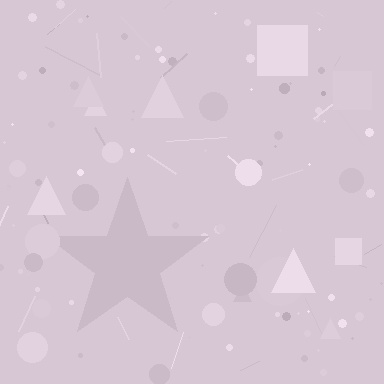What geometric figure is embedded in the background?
A star is embedded in the background.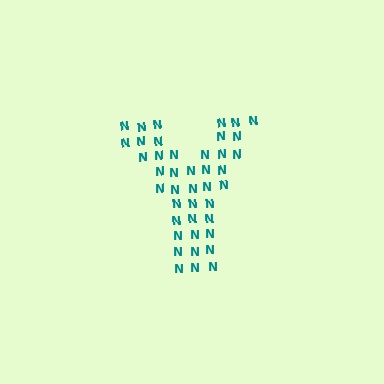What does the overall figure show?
The overall figure shows the letter Y.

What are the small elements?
The small elements are letter N's.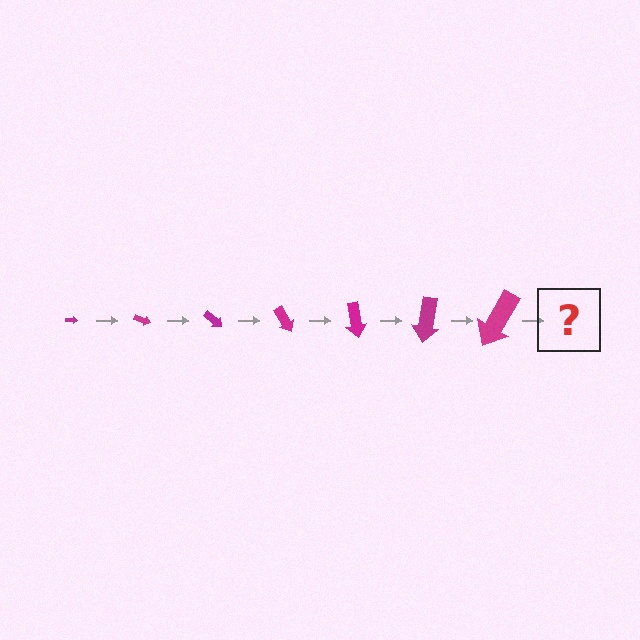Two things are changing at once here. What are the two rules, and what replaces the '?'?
The two rules are that the arrow grows larger each step and it rotates 20 degrees each step. The '?' should be an arrow, larger than the previous one and rotated 140 degrees from the start.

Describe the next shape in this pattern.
It should be an arrow, larger than the previous one and rotated 140 degrees from the start.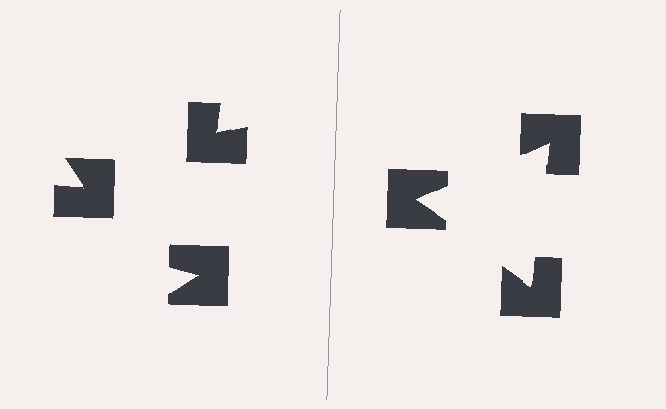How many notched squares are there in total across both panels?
6 — 3 on each side.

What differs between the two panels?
The notched squares are positioned identically on both sides; only the wedge orientations differ. On the right they align to a triangle; on the left they are misaligned.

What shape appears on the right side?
An illusory triangle.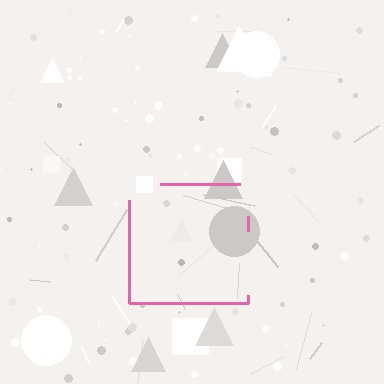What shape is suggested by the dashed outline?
The dashed outline suggests a square.